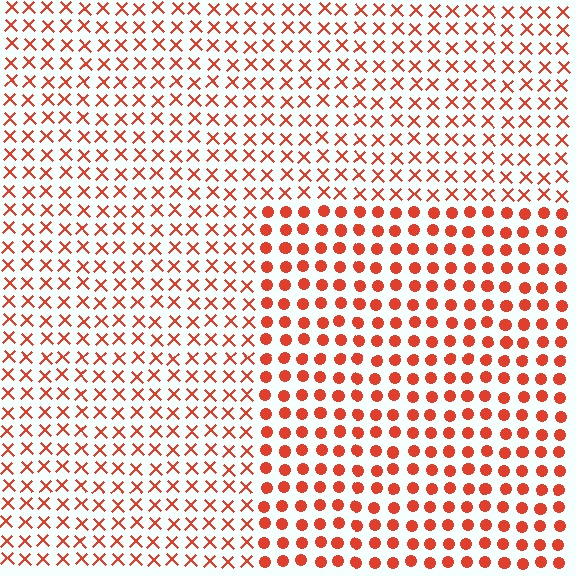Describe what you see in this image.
The image is filled with small red elements arranged in a uniform grid. A rectangle-shaped region contains circles, while the surrounding area contains X marks. The boundary is defined purely by the change in element shape.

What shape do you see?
I see a rectangle.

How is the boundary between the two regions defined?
The boundary is defined by a change in element shape: circles inside vs. X marks outside. All elements share the same color and spacing.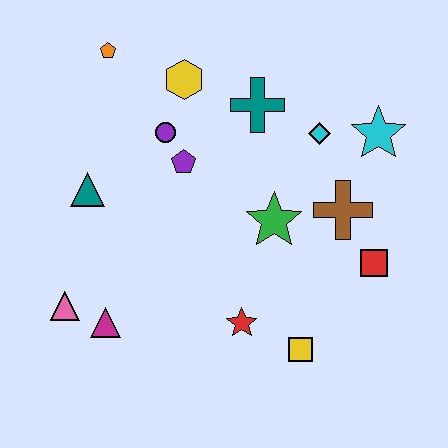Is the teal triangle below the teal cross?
Yes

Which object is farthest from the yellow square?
The orange pentagon is farthest from the yellow square.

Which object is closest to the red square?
The brown cross is closest to the red square.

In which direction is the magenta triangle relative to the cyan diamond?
The magenta triangle is to the left of the cyan diamond.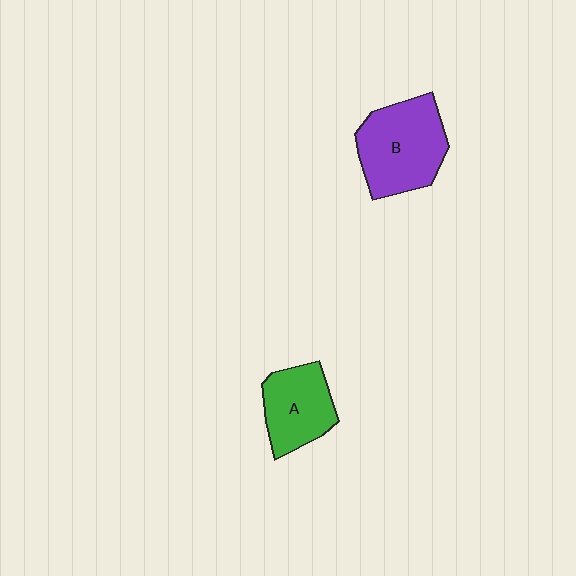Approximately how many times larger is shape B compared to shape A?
Approximately 1.4 times.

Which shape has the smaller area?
Shape A (green).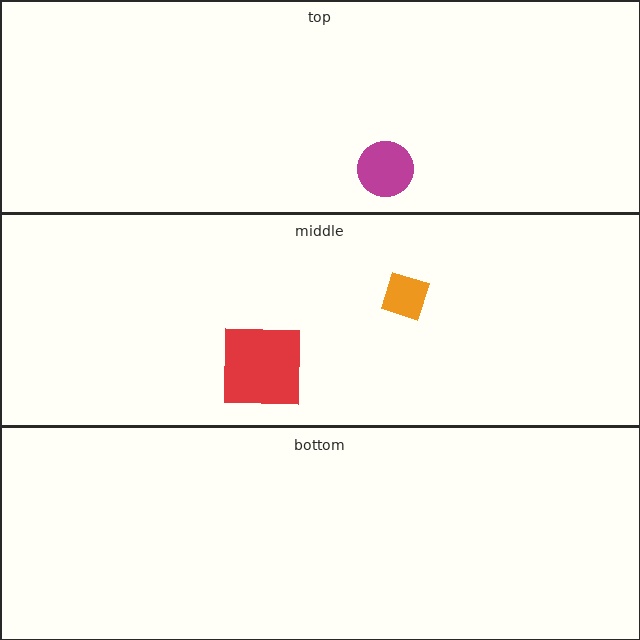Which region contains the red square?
The middle region.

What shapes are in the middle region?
The red square, the orange diamond.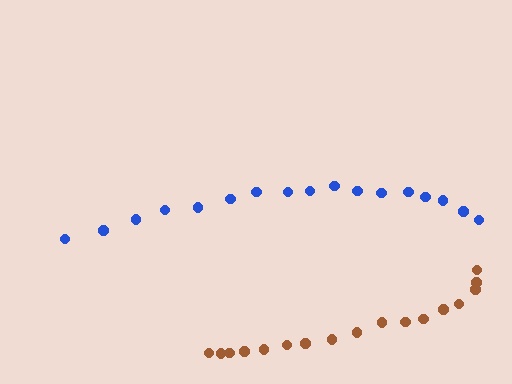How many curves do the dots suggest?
There are 2 distinct paths.